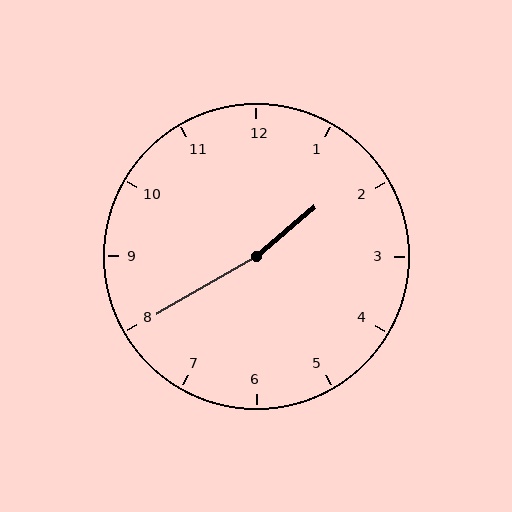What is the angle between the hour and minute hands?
Approximately 170 degrees.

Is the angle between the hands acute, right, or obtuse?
It is obtuse.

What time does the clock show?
1:40.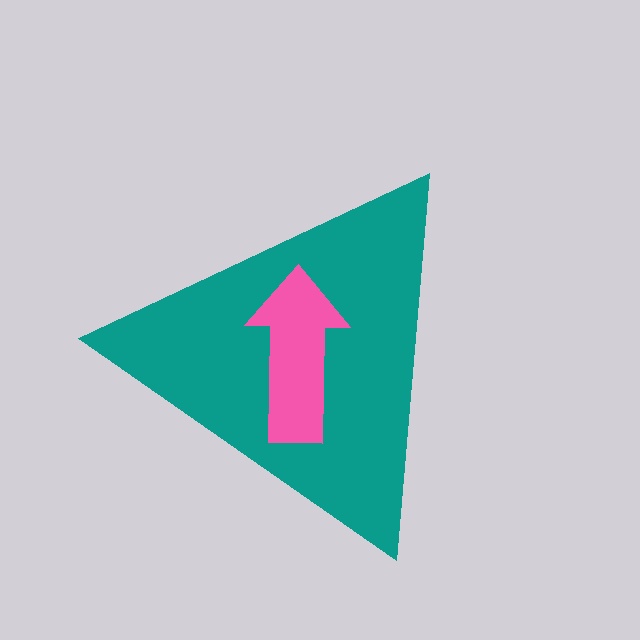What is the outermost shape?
The teal triangle.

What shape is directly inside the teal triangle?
The pink arrow.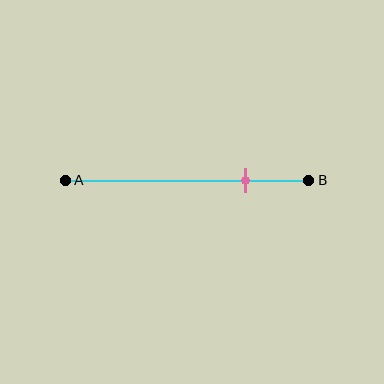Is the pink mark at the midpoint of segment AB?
No, the mark is at about 75% from A, not at the 50% midpoint.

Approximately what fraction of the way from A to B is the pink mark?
The pink mark is approximately 75% of the way from A to B.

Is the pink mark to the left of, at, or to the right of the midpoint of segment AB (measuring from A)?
The pink mark is to the right of the midpoint of segment AB.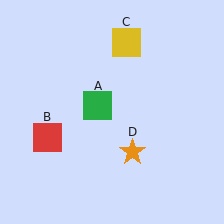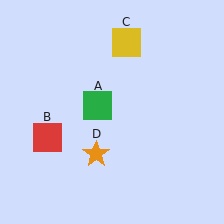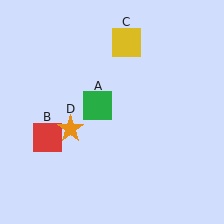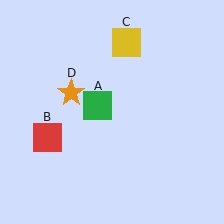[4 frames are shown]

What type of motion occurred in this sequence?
The orange star (object D) rotated clockwise around the center of the scene.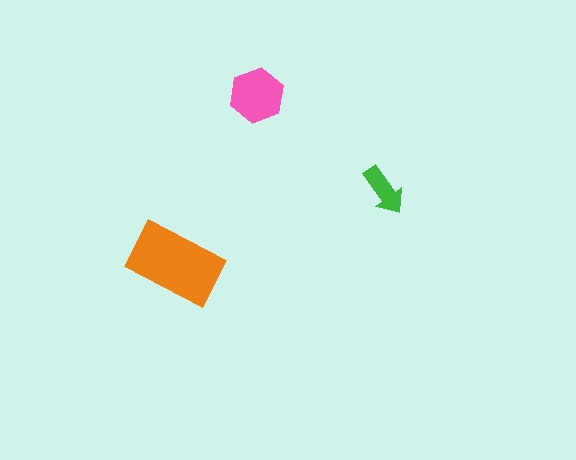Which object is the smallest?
The green arrow.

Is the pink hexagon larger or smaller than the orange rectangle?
Smaller.